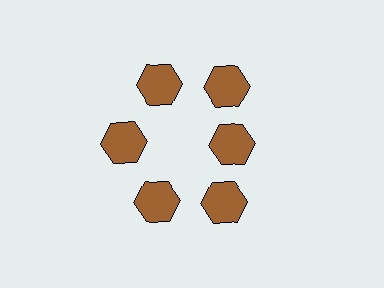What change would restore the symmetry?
The symmetry would be restored by moving it outward, back onto the ring so that all 6 hexagons sit at equal angles and equal distance from the center.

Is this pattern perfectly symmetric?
No. The 6 brown hexagons are arranged in a ring, but one element near the 3 o'clock position is pulled inward toward the center, breaking the 6-fold rotational symmetry.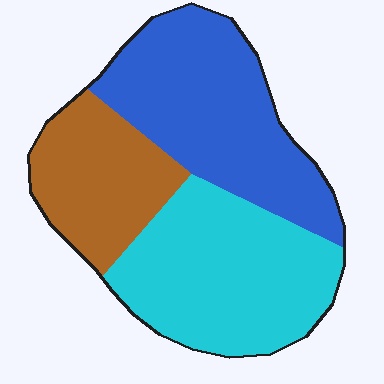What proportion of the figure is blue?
Blue covers roughly 40% of the figure.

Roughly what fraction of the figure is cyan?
Cyan takes up between a third and a half of the figure.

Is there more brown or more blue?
Blue.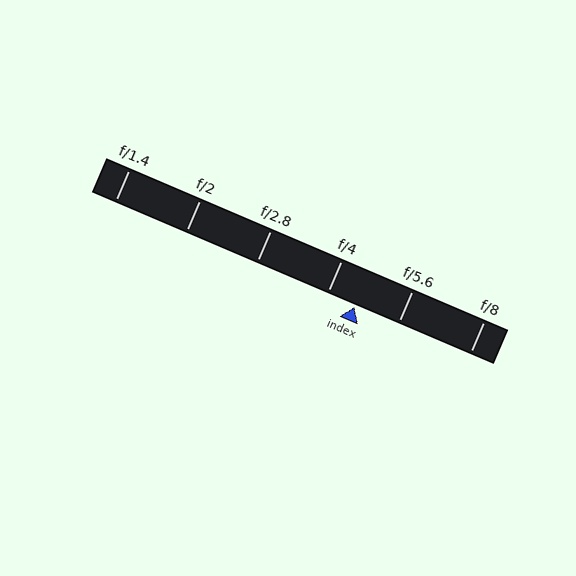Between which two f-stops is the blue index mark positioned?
The index mark is between f/4 and f/5.6.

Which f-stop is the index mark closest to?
The index mark is closest to f/4.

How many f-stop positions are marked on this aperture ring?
There are 6 f-stop positions marked.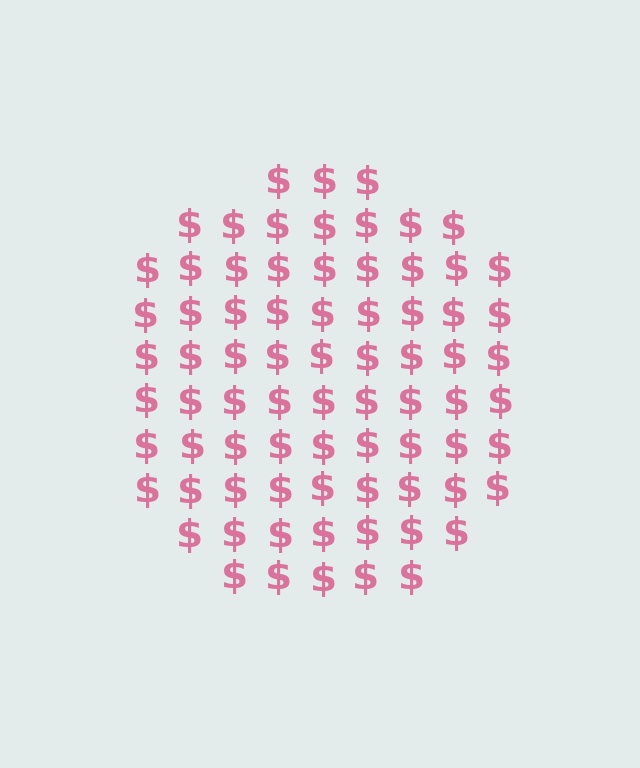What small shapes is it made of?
It is made of small dollar signs.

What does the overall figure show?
The overall figure shows a circle.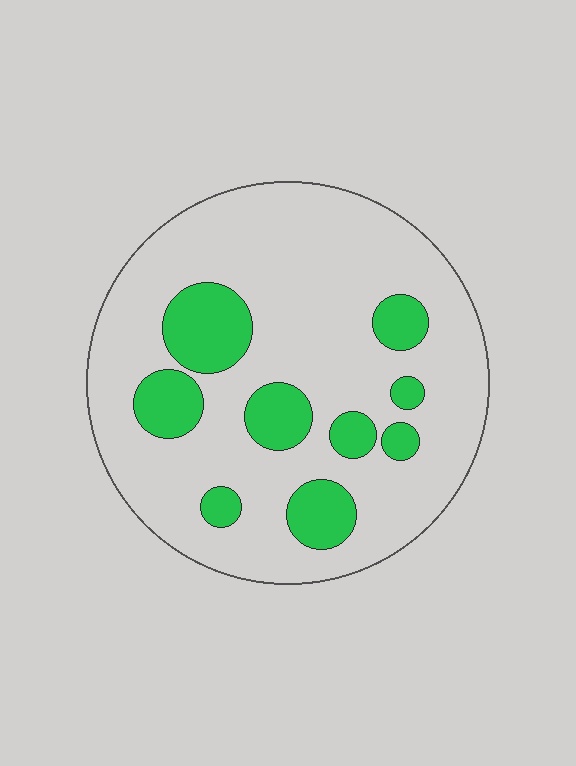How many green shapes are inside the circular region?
9.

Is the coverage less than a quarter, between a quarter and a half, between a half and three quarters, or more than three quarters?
Less than a quarter.